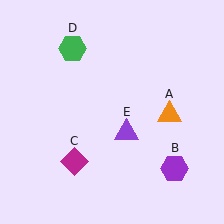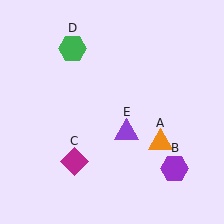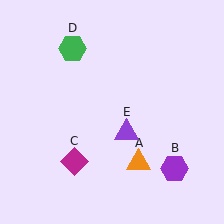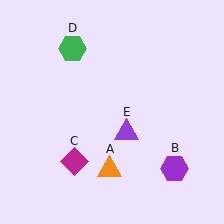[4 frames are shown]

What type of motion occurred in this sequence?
The orange triangle (object A) rotated clockwise around the center of the scene.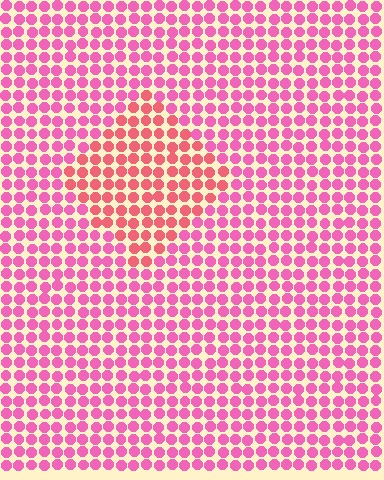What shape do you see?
I see a diamond.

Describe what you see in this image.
The image is filled with small pink elements in a uniform arrangement. A diamond-shaped region is visible where the elements are tinted to a slightly different hue, forming a subtle color boundary.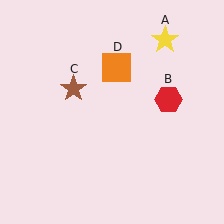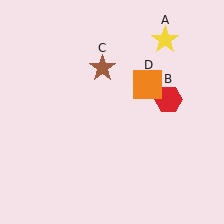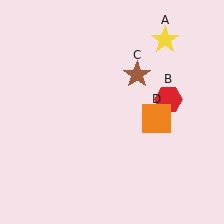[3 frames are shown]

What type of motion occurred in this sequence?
The brown star (object C), orange square (object D) rotated clockwise around the center of the scene.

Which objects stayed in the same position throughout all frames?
Yellow star (object A) and red hexagon (object B) remained stationary.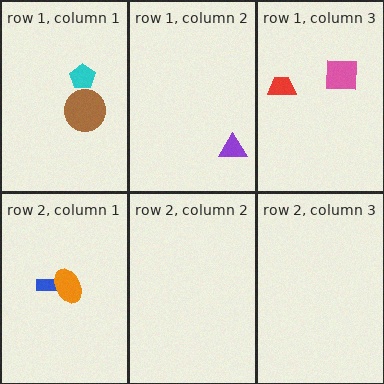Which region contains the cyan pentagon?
The row 1, column 1 region.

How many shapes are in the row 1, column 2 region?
1.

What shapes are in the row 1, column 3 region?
The red trapezoid, the pink square.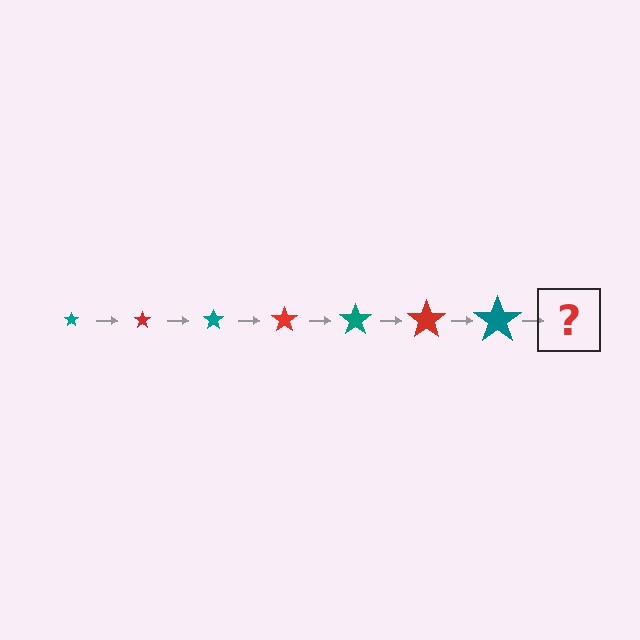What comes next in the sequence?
The next element should be a red star, larger than the previous one.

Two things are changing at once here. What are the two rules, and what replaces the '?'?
The two rules are that the star grows larger each step and the color cycles through teal and red. The '?' should be a red star, larger than the previous one.